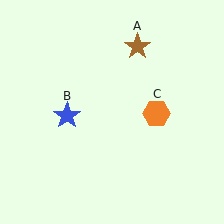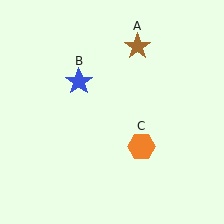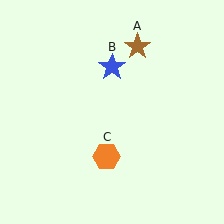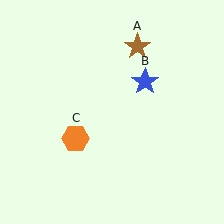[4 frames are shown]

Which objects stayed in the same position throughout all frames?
Brown star (object A) remained stationary.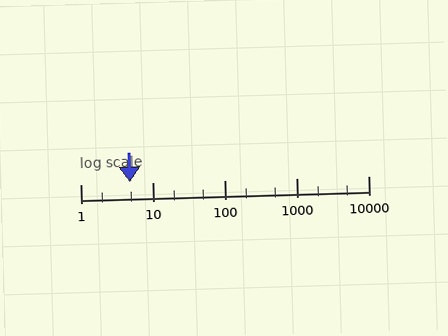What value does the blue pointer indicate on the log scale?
The pointer indicates approximately 4.9.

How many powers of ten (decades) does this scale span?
The scale spans 4 decades, from 1 to 10000.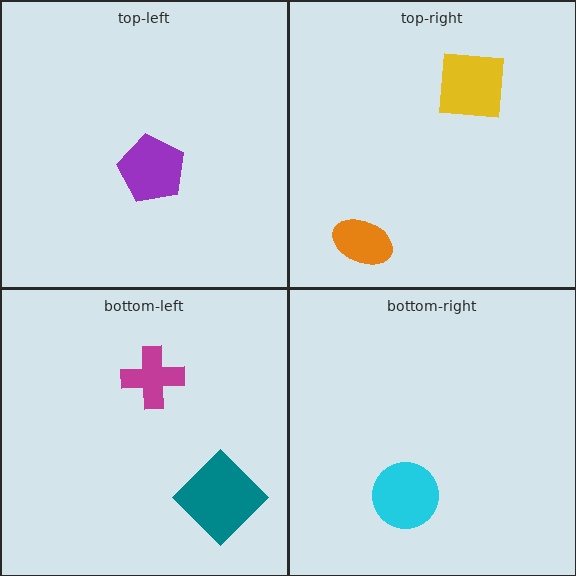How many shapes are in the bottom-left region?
2.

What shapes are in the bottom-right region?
The cyan circle.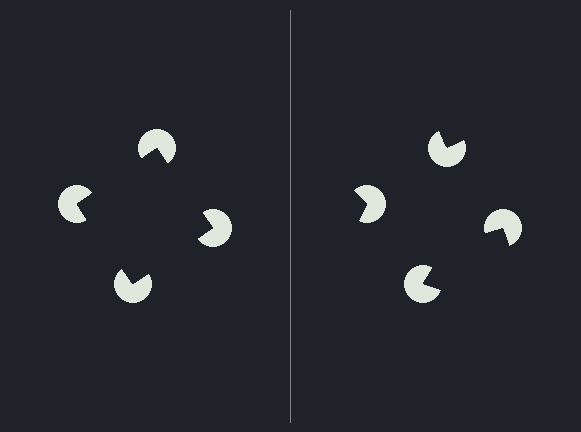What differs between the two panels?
The pac-man discs are positioned identically on both sides; only the wedge orientations differ. On the left they align to a square; on the right they are misaligned.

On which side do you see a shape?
An illusory square appears on the left side. On the right side the wedge cuts are rotated, so no coherent shape forms.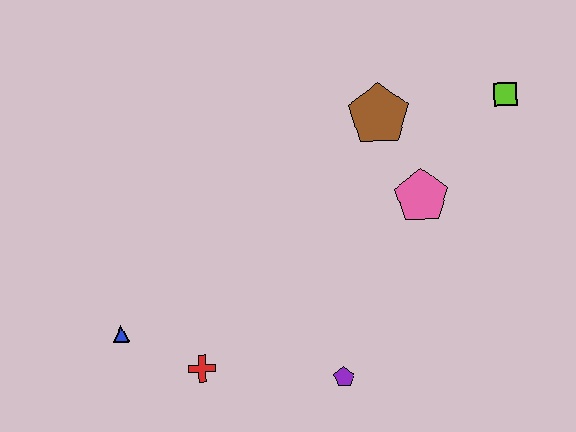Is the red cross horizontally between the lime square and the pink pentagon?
No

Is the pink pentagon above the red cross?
Yes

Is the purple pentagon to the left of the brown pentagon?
Yes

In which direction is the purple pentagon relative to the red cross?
The purple pentagon is to the right of the red cross.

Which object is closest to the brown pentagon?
The pink pentagon is closest to the brown pentagon.